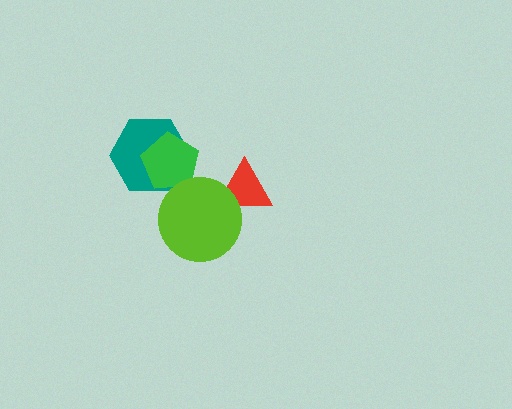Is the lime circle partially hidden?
No, no other shape covers it.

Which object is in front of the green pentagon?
The lime circle is in front of the green pentagon.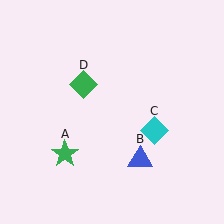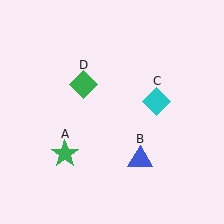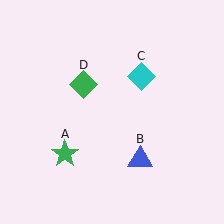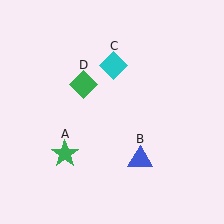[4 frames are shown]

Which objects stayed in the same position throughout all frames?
Green star (object A) and blue triangle (object B) and green diamond (object D) remained stationary.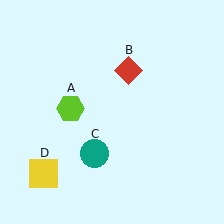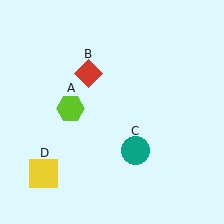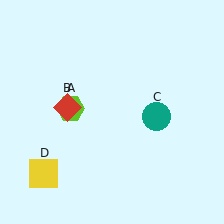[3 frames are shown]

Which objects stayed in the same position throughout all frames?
Lime hexagon (object A) and yellow square (object D) remained stationary.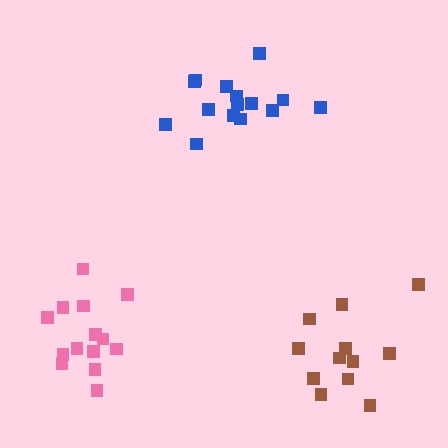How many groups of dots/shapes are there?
There are 3 groups.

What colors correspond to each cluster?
The clusters are colored: blue, brown, pink.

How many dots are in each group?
Group 1: 15 dots, Group 2: 12 dots, Group 3: 14 dots (41 total).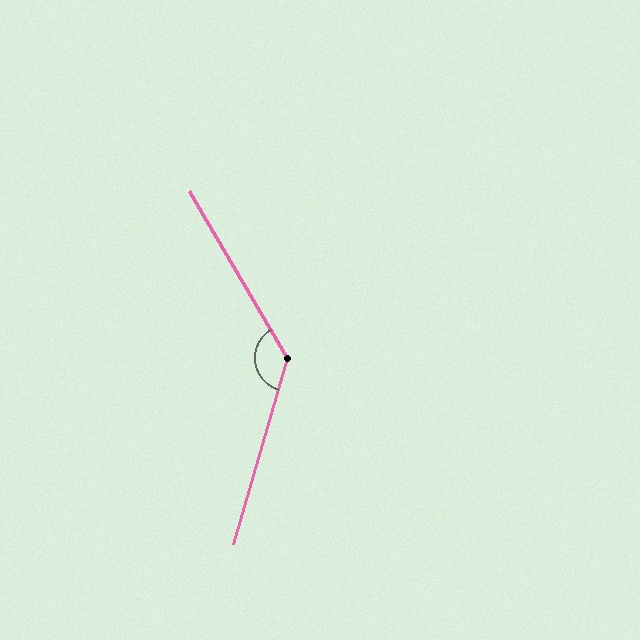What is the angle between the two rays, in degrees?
Approximately 133 degrees.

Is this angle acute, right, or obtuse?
It is obtuse.